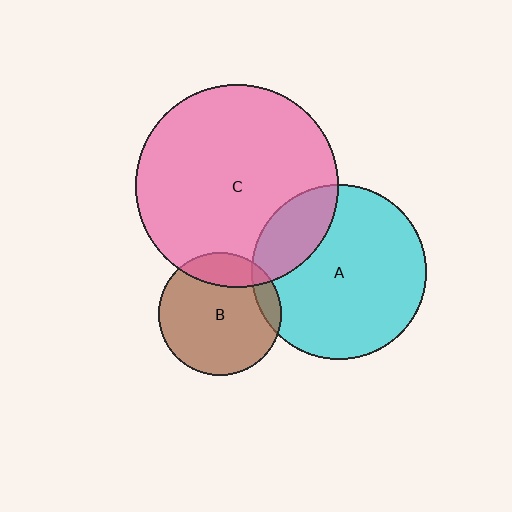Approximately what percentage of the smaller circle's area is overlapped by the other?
Approximately 20%.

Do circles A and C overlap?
Yes.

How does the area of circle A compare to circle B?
Approximately 2.0 times.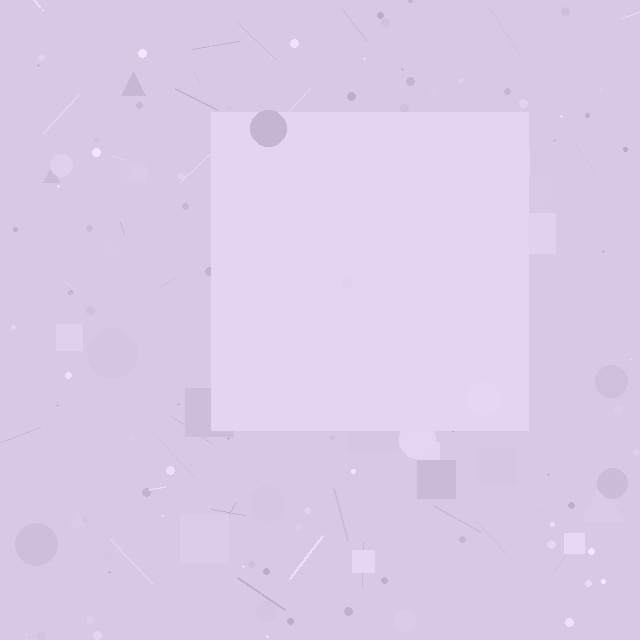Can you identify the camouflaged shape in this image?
The camouflaged shape is a square.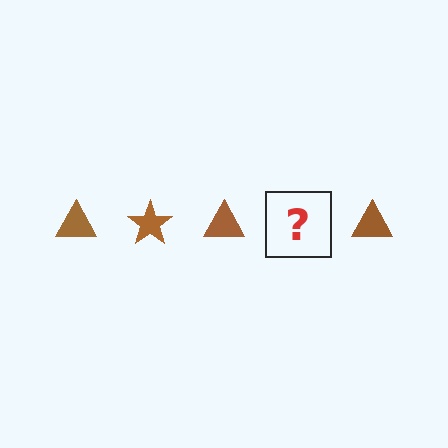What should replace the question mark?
The question mark should be replaced with a brown star.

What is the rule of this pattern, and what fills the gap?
The rule is that the pattern cycles through triangle, star shapes in brown. The gap should be filled with a brown star.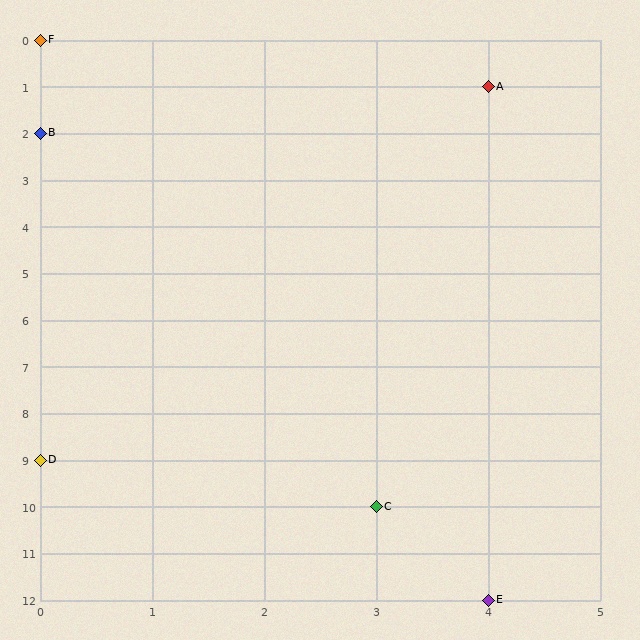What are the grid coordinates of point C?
Point C is at grid coordinates (3, 10).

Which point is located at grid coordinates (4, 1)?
Point A is at (4, 1).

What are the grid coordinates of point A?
Point A is at grid coordinates (4, 1).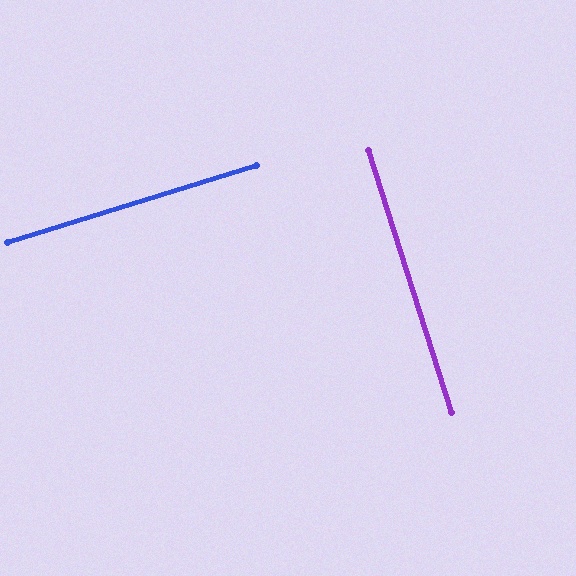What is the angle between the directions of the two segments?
Approximately 90 degrees.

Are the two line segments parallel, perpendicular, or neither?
Perpendicular — they meet at approximately 90°.